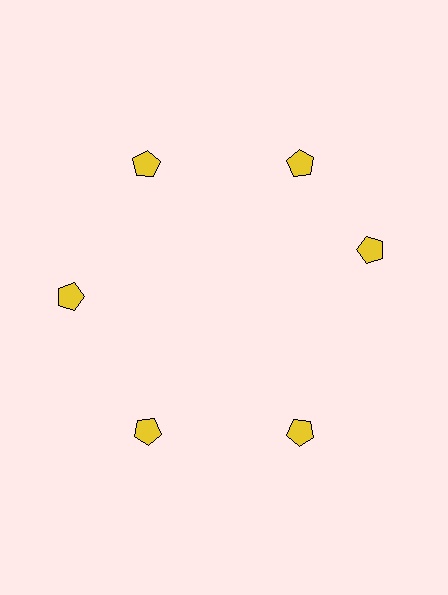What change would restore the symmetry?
The symmetry would be restored by rotating it back into even spacing with its neighbors so that all 6 pentagons sit at equal angles and equal distance from the center.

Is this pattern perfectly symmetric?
No. The 6 yellow pentagons are arranged in a ring, but one element near the 3 o'clock position is rotated out of alignment along the ring, breaking the 6-fold rotational symmetry.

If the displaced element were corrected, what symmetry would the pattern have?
It would have 6-fold rotational symmetry — the pattern would map onto itself every 60 degrees.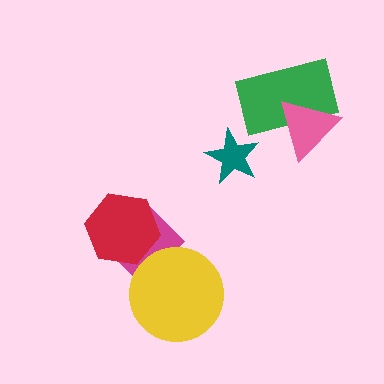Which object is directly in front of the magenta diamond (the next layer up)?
The yellow circle is directly in front of the magenta diamond.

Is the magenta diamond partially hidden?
Yes, it is partially covered by another shape.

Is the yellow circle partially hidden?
No, no other shape covers it.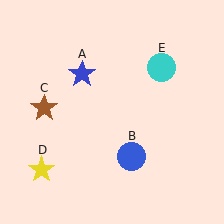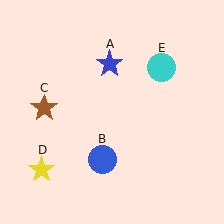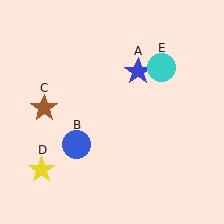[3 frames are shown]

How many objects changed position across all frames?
2 objects changed position: blue star (object A), blue circle (object B).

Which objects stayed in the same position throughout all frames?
Brown star (object C) and yellow star (object D) and cyan circle (object E) remained stationary.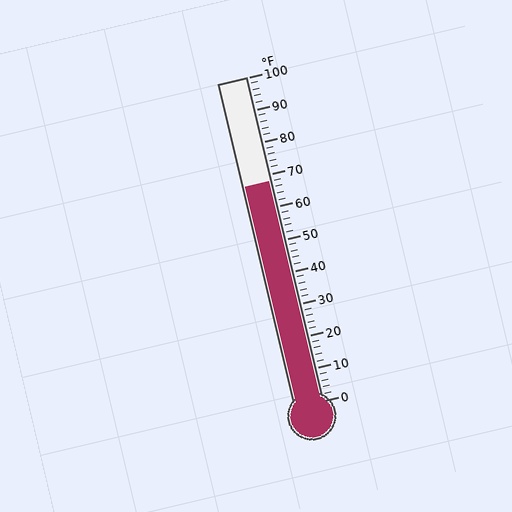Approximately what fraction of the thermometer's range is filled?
The thermometer is filled to approximately 70% of its range.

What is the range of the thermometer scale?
The thermometer scale ranges from 0°F to 100°F.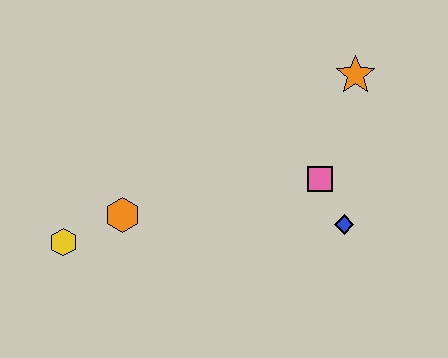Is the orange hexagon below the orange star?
Yes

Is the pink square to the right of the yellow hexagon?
Yes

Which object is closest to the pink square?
The blue diamond is closest to the pink square.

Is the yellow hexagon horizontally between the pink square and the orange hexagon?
No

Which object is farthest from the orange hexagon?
The orange star is farthest from the orange hexagon.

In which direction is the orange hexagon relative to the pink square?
The orange hexagon is to the left of the pink square.